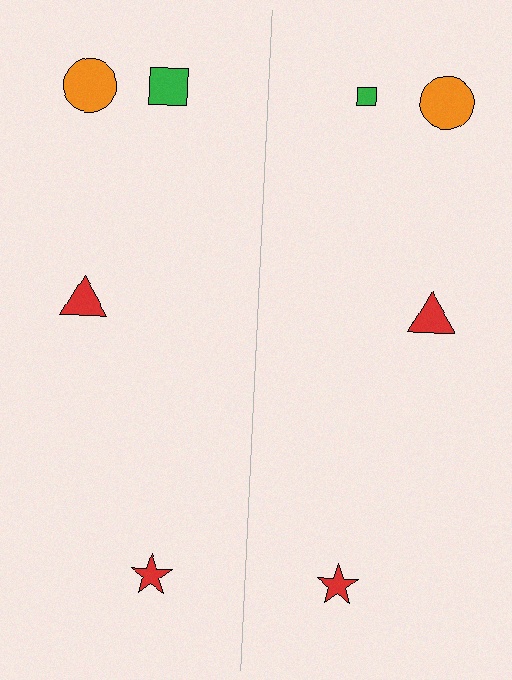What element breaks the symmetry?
The green square on the right side has a different size than its mirror counterpart.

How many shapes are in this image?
There are 8 shapes in this image.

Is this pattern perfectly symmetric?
No, the pattern is not perfectly symmetric. The green square on the right side has a different size than its mirror counterpart.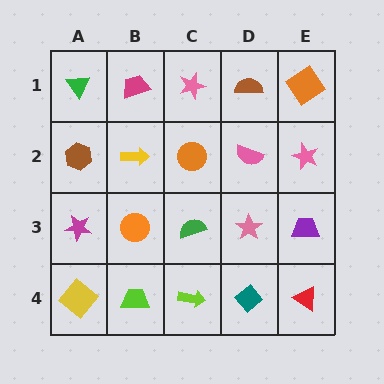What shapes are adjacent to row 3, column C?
An orange circle (row 2, column C), a lime arrow (row 4, column C), an orange circle (row 3, column B), a pink star (row 3, column D).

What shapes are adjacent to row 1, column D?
A pink semicircle (row 2, column D), a pink star (row 1, column C), an orange diamond (row 1, column E).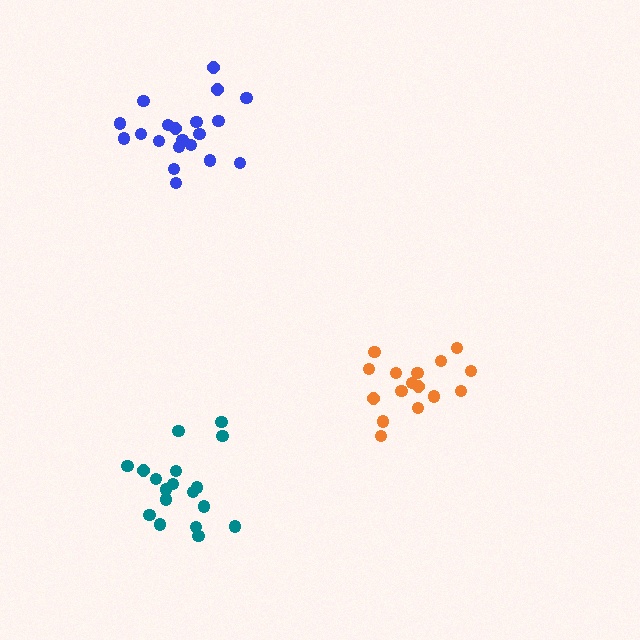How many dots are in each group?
Group 1: 20 dots, Group 2: 18 dots, Group 3: 16 dots (54 total).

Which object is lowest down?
The teal cluster is bottommost.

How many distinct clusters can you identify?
There are 3 distinct clusters.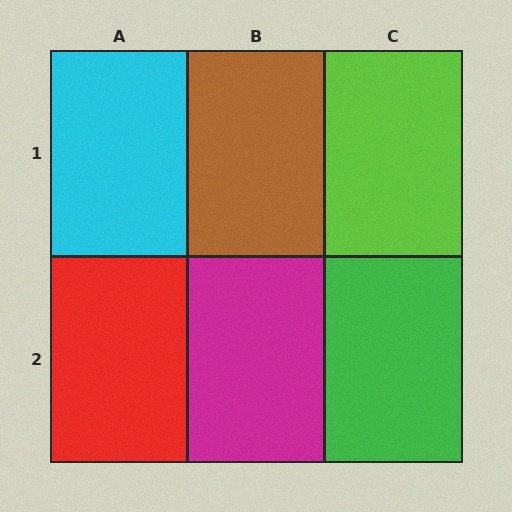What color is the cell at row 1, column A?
Cyan.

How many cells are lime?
1 cell is lime.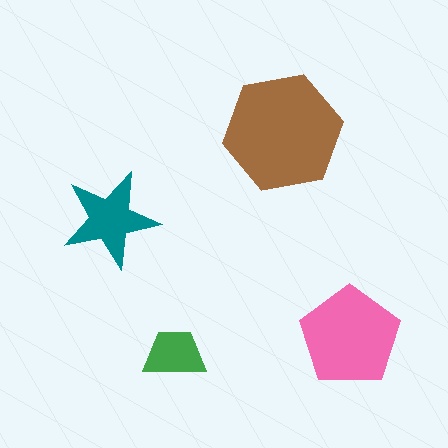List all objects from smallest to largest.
The green trapezoid, the teal star, the pink pentagon, the brown hexagon.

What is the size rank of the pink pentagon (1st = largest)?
2nd.